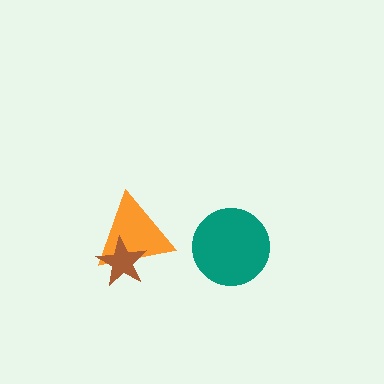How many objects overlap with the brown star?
1 object overlaps with the brown star.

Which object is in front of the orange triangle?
The brown star is in front of the orange triangle.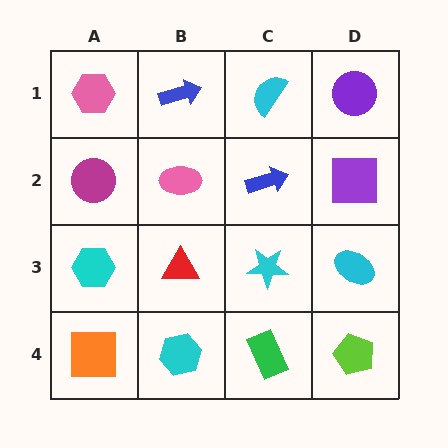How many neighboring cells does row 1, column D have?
2.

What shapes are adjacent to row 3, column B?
A pink ellipse (row 2, column B), a cyan hexagon (row 4, column B), a cyan hexagon (row 3, column A), a cyan star (row 3, column C).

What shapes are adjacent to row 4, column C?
A cyan star (row 3, column C), a cyan hexagon (row 4, column B), a lime pentagon (row 4, column D).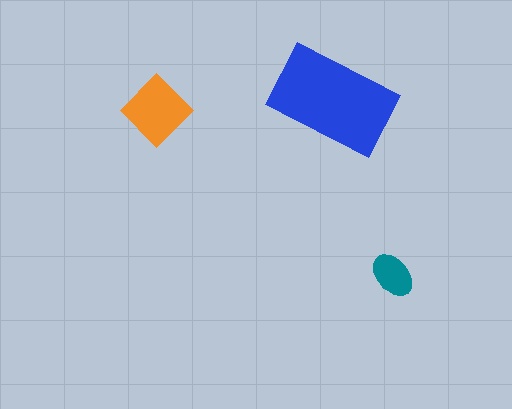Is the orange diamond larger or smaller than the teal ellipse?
Larger.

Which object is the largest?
The blue rectangle.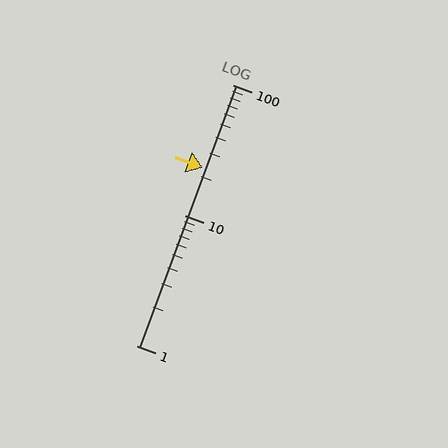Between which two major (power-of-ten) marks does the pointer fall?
The pointer is between 10 and 100.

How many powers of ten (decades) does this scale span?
The scale spans 2 decades, from 1 to 100.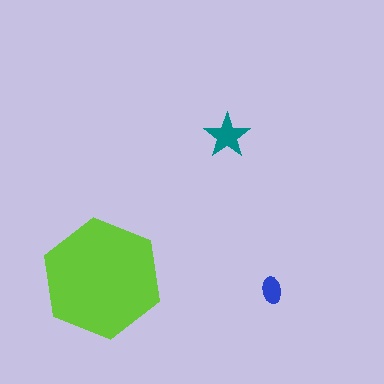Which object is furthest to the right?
The blue ellipse is rightmost.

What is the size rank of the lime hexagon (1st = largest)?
1st.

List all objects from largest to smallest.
The lime hexagon, the teal star, the blue ellipse.